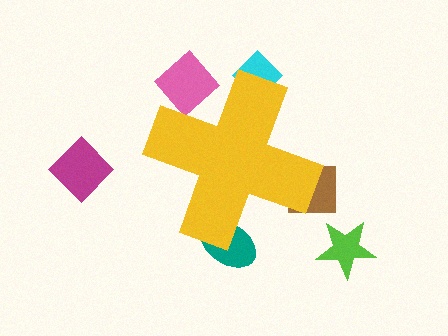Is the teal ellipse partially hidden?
Yes, the teal ellipse is partially hidden behind the yellow cross.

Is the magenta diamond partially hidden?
No, the magenta diamond is fully visible.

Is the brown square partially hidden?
Yes, the brown square is partially hidden behind the yellow cross.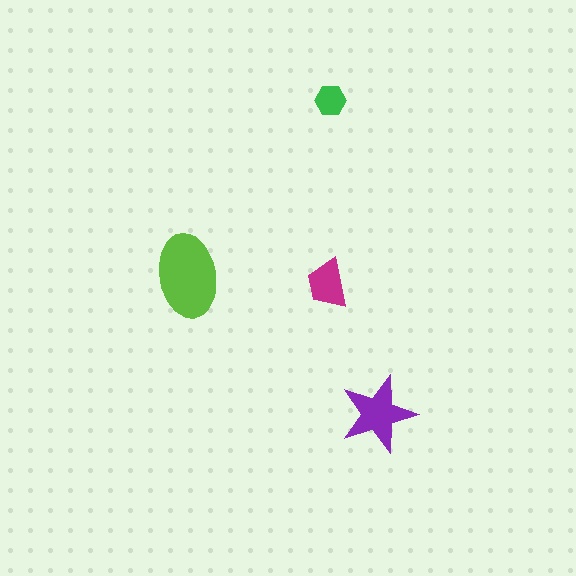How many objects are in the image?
There are 4 objects in the image.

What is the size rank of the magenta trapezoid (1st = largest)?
3rd.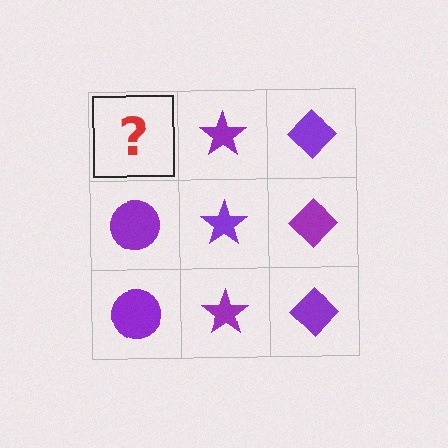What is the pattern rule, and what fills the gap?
The rule is that each column has a consistent shape. The gap should be filled with a purple circle.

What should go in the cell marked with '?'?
The missing cell should contain a purple circle.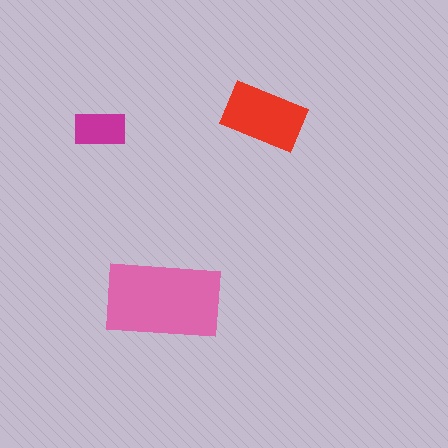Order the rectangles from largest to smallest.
the pink one, the red one, the magenta one.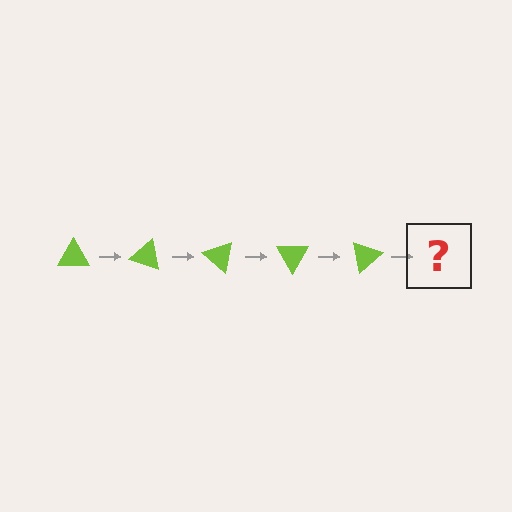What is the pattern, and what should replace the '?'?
The pattern is that the triangle rotates 20 degrees each step. The '?' should be a lime triangle rotated 100 degrees.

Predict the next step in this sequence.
The next step is a lime triangle rotated 100 degrees.